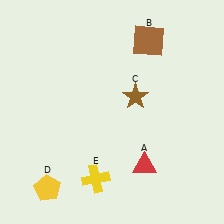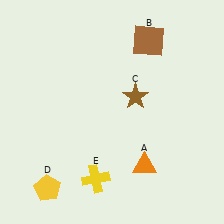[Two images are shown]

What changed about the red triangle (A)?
In Image 1, A is red. In Image 2, it changed to orange.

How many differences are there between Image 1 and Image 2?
There is 1 difference between the two images.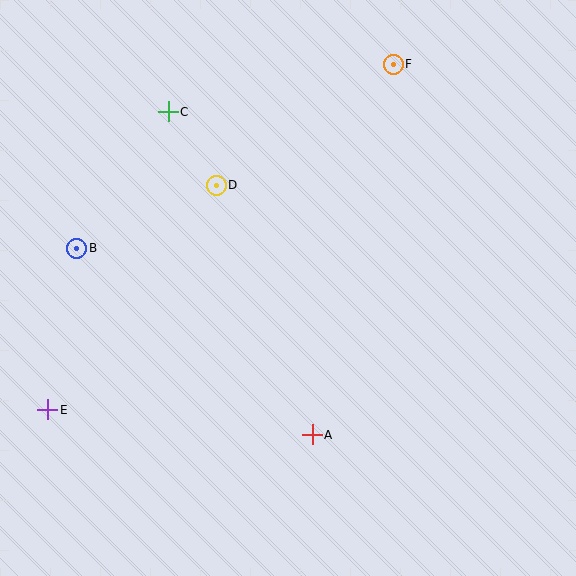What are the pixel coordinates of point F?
Point F is at (393, 64).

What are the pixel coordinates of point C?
Point C is at (168, 112).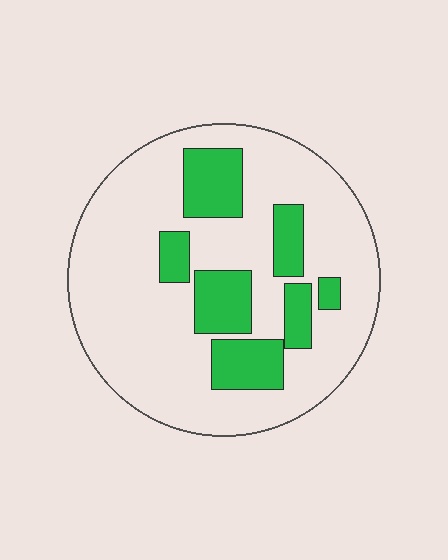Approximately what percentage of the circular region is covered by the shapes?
Approximately 25%.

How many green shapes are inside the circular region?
7.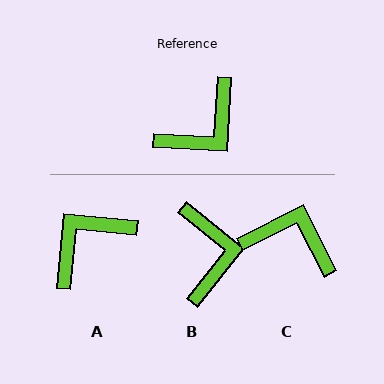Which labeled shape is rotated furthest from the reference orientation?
A, about 177 degrees away.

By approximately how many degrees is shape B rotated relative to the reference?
Approximately 54 degrees counter-clockwise.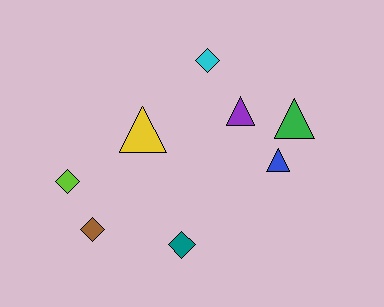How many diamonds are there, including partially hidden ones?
There are 4 diamonds.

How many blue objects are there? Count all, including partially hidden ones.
There is 1 blue object.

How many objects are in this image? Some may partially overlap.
There are 8 objects.